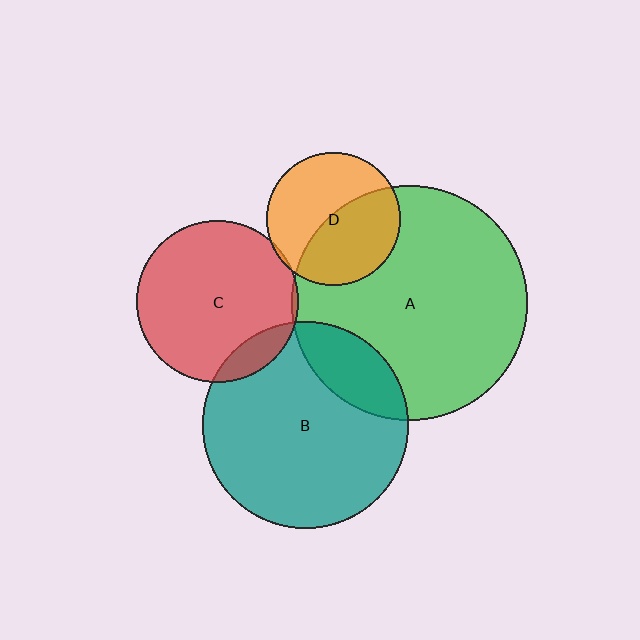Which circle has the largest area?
Circle A (green).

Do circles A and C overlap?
Yes.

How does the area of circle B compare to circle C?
Approximately 1.6 times.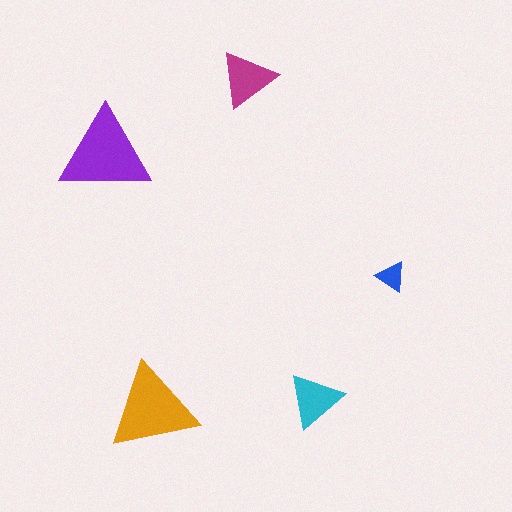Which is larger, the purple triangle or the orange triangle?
The purple one.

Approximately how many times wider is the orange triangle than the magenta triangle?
About 1.5 times wider.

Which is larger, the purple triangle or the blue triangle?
The purple one.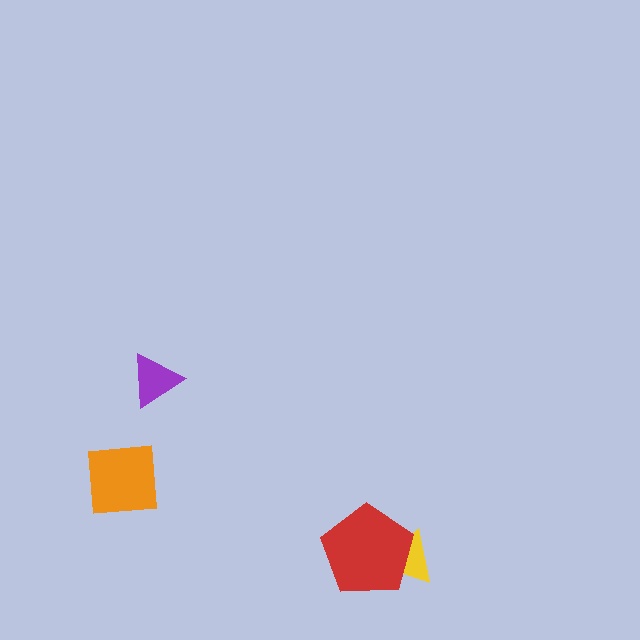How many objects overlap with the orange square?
0 objects overlap with the orange square.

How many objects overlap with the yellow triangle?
1 object overlaps with the yellow triangle.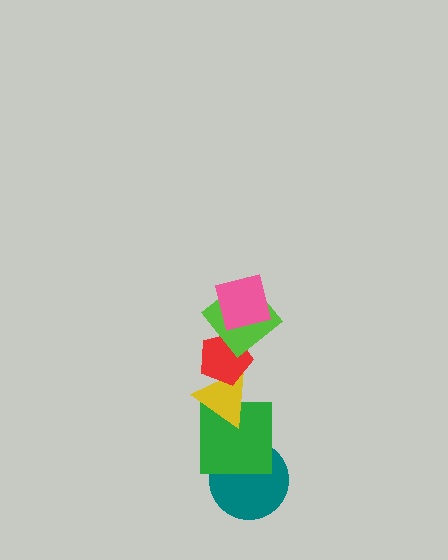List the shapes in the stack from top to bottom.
From top to bottom: the pink square, the lime diamond, the red pentagon, the yellow triangle, the green square, the teal circle.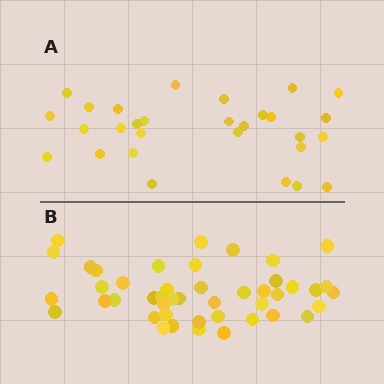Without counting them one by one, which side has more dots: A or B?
Region B (the bottom region) has more dots.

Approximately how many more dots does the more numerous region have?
Region B has approximately 15 more dots than region A.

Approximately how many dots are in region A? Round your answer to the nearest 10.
About 30 dots. (The exact count is 29, which rounds to 30.)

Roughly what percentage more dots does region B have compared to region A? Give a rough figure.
About 55% more.